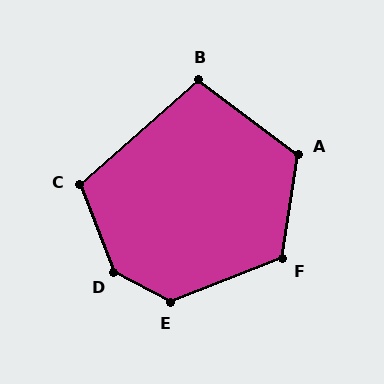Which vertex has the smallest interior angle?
B, at approximately 102 degrees.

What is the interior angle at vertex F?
Approximately 120 degrees (obtuse).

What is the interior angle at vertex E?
Approximately 131 degrees (obtuse).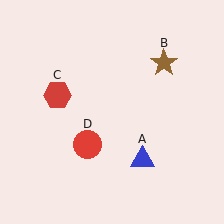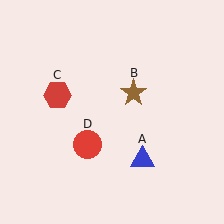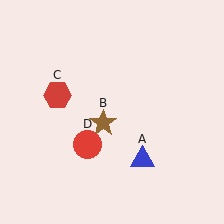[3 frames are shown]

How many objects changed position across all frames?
1 object changed position: brown star (object B).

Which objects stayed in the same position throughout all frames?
Blue triangle (object A) and red hexagon (object C) and red circle (object D) remained stationary.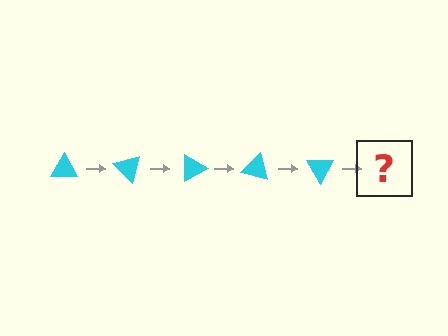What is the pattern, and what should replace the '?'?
The pattern is that the triangle rotates 45 degrees each step. The '?' should be a cyan triangle rotated 225 degrees.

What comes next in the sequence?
The next element should be a cyan triangle rotated 225 degrees.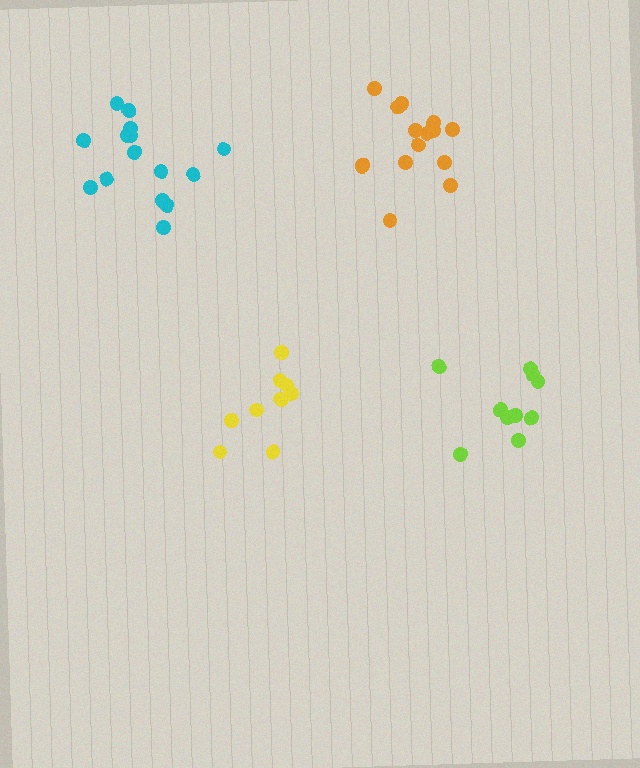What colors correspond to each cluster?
The clusters are colored: lime, orange, yellow, cyan.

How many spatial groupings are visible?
There are 4 spatial groupings.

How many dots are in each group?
Group 1: 10 dots, Group 2: 15 dots, Group 3: 9 dots, Group 4: 15 dots (49 total).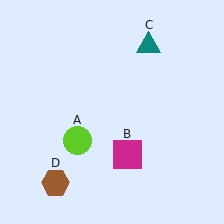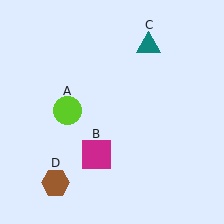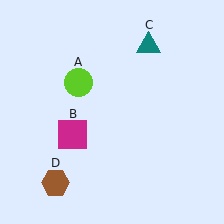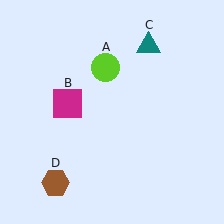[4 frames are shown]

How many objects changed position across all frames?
2 objects changed position: lime circle (object A), magenta square (object B).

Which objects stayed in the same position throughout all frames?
Teal triangle (object C) and brown hexagon (object D) remained stationary.